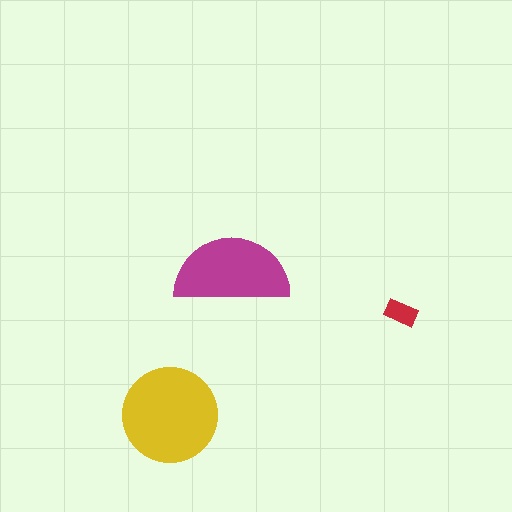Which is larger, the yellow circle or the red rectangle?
The yellow circle.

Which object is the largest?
The yellow circle.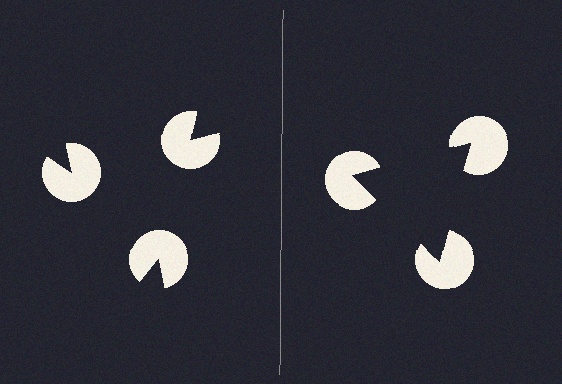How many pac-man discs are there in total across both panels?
6 — 3 on each side.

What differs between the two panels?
The pac-man discs are positioned identically on both sides; only the wedge orientations differ. On the right they align to a triangle; on the left they are misaligned.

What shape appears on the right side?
An illusory triangle.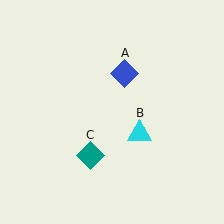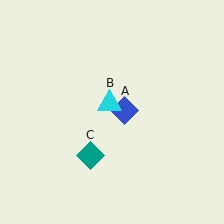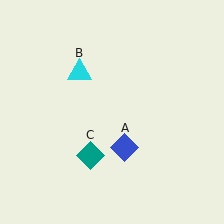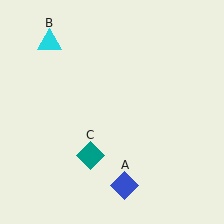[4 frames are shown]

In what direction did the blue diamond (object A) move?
The blue diamond (object A) moved down.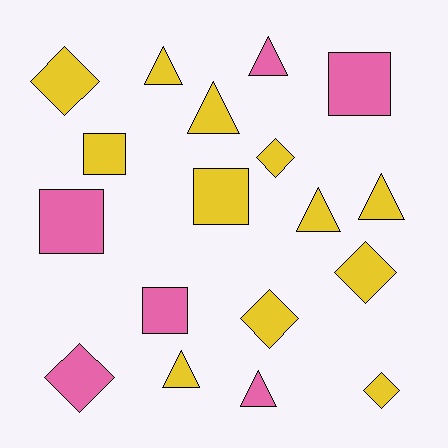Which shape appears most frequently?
Triangle, with 7 objects.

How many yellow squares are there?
There are 2 yellow squares.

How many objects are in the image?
There are 18 objects.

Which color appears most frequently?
Yellow, with 12 objects.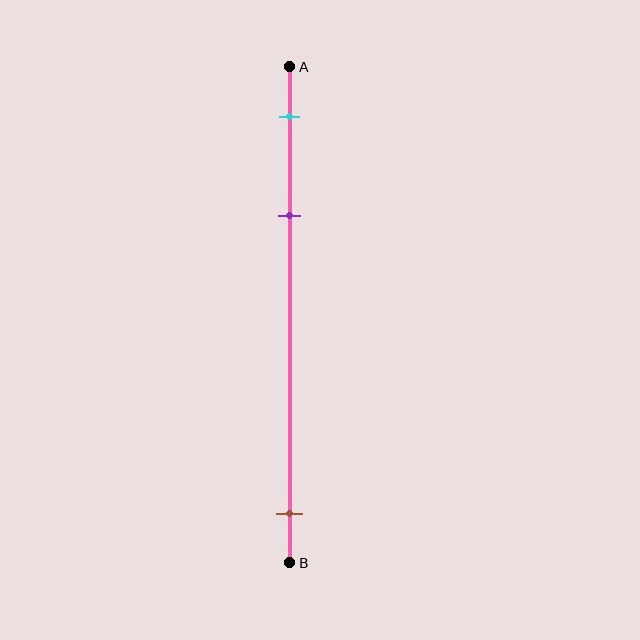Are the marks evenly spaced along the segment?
No, the marks are not evenly spaced.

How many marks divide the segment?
There are 3 marks dividing the segment.